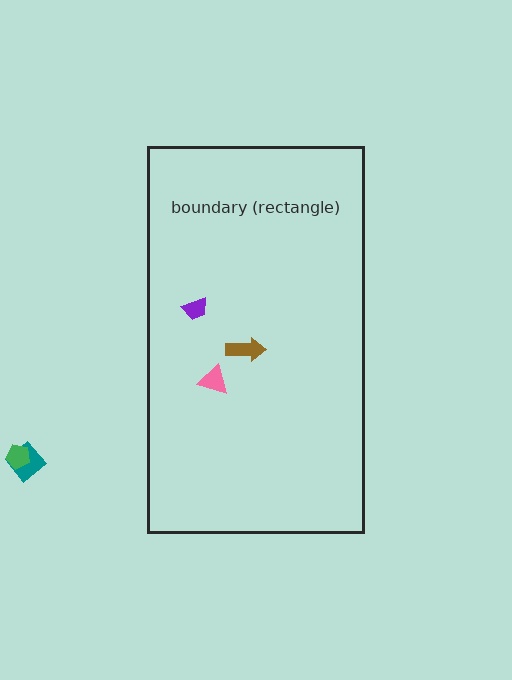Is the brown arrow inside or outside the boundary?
Inside.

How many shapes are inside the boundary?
3 inside, 2 outside.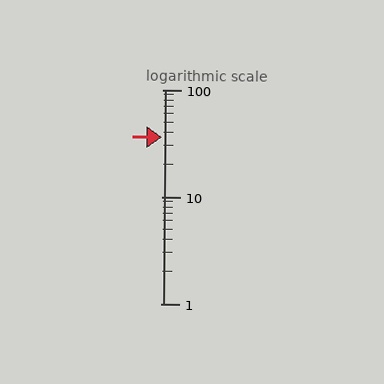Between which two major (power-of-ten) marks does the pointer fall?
The pointer is between 10 and 100.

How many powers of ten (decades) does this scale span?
The scale spans 2 decades, from 1 to 100.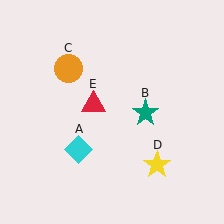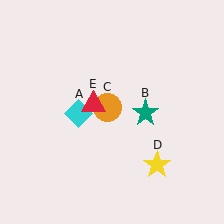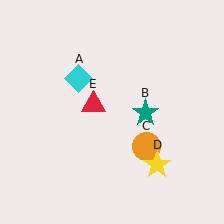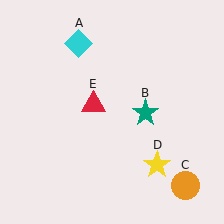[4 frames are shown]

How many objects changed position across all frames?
2 objects changed position: cyan diamond (object A), orange circle (object C).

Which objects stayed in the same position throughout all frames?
Teal star (object B) and yellow star (object D) and red triangle (object E) remained stationary.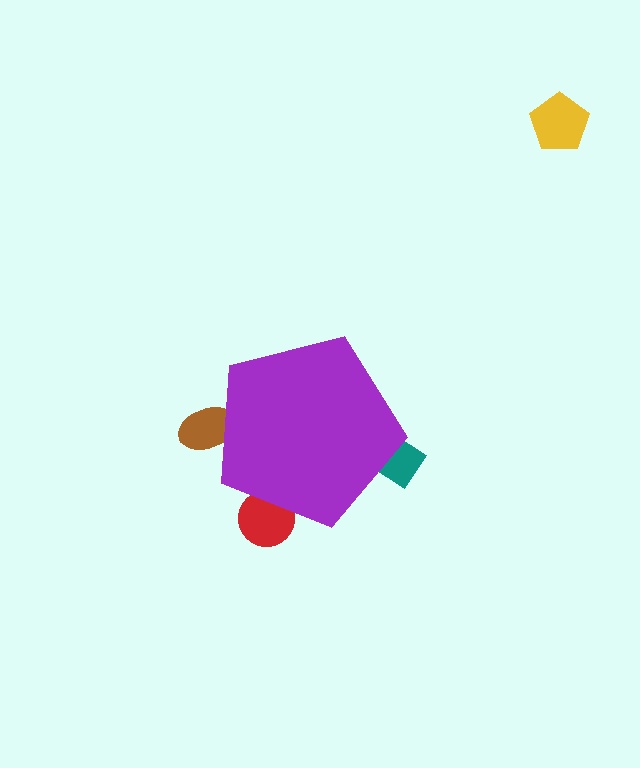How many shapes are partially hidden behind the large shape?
3 shapes are partially hidden.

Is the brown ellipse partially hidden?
Yes, the brown ellipse is partially hidden behind the purple pentagon.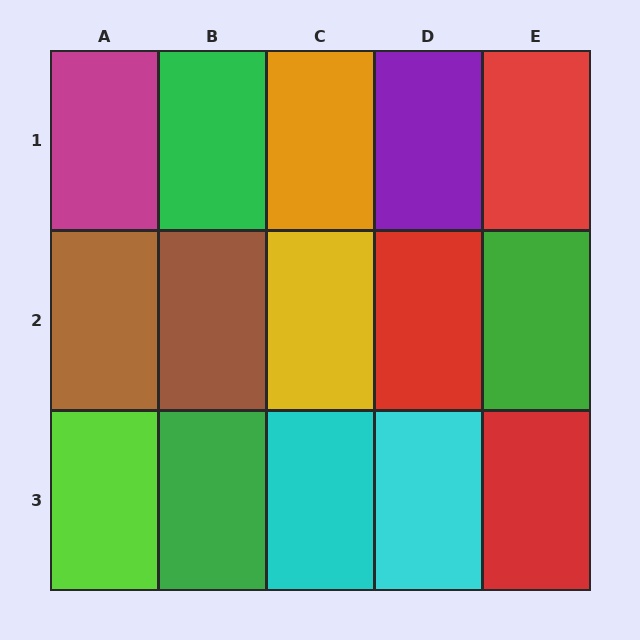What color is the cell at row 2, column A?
Brown.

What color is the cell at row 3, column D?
Cyan.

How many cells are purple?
1 cell is purple.